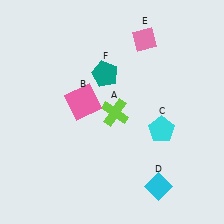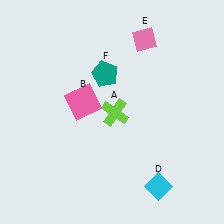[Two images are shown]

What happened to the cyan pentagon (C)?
The cyan pentagon (C) was removed in Image 2. It was in the bottom-right area of Image 1.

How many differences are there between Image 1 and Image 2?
There is 1 difference between the two images.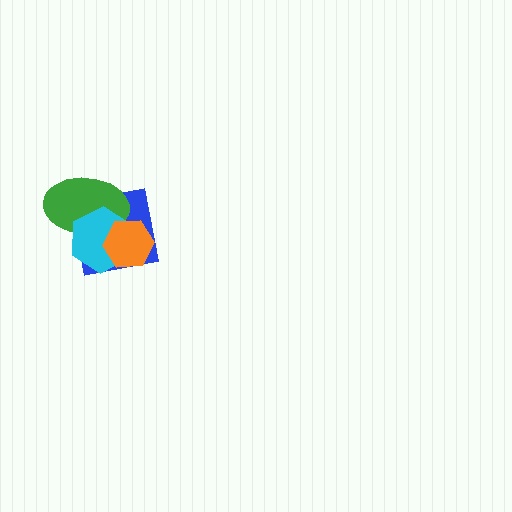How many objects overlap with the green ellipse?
3 objects overlap with the green ellipse.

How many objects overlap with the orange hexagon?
3 objects overlap with the orange hexagon.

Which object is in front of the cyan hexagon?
The orange hexagon is in front of the cyan hexagon.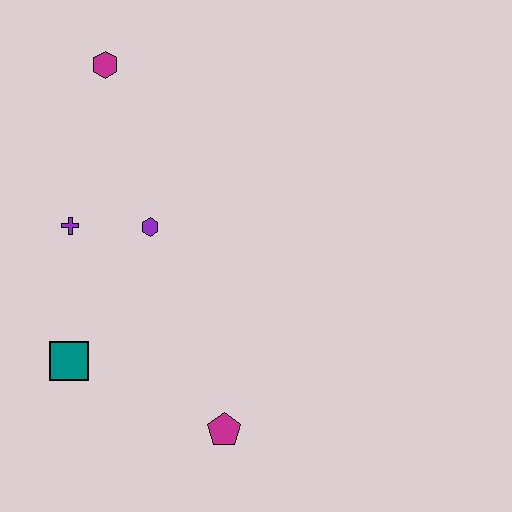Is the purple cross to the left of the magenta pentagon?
Yes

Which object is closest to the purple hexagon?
The purple cross is closest to the purple hexagon.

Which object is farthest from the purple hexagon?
The magenta pentagon is farthest from the purple hexagon.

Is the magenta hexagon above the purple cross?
Yes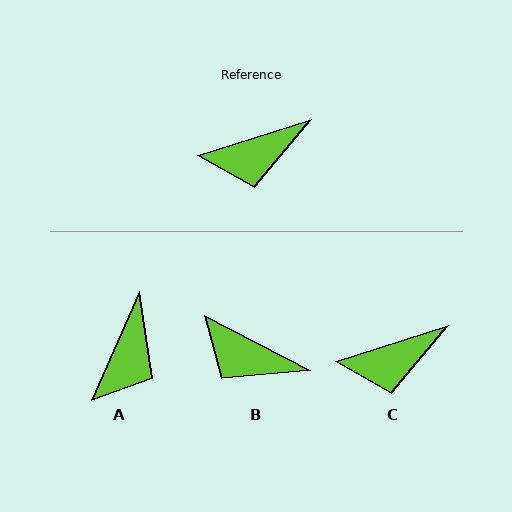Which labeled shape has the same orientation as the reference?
C.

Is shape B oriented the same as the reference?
No, it is off by about 45 degrees.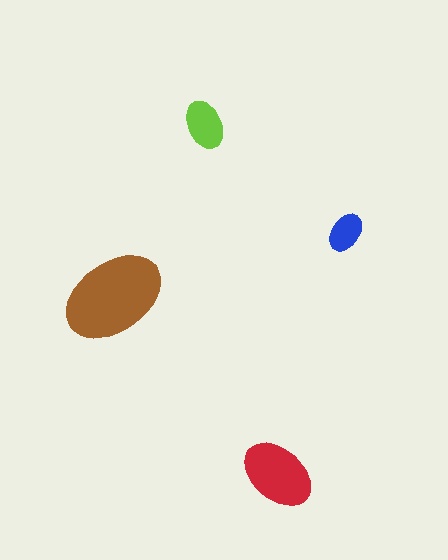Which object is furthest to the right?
The blue ellipse is rightmost.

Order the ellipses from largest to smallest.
the brown one, the red one, the lime one, the blue one.